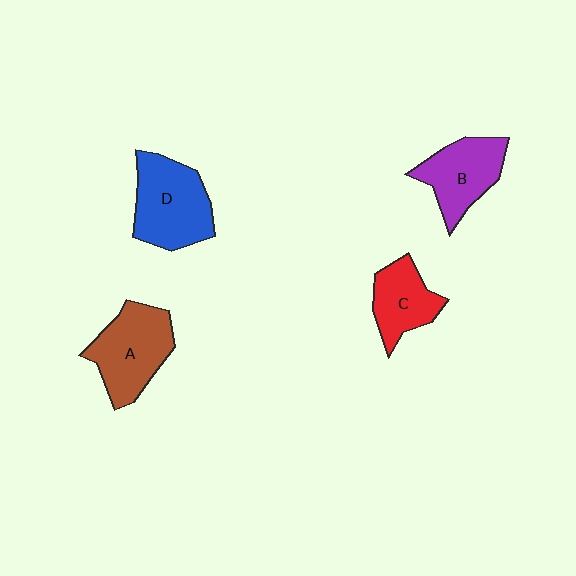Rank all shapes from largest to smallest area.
From largest to smallest: D (blue), A (brown), B (purple), C (red).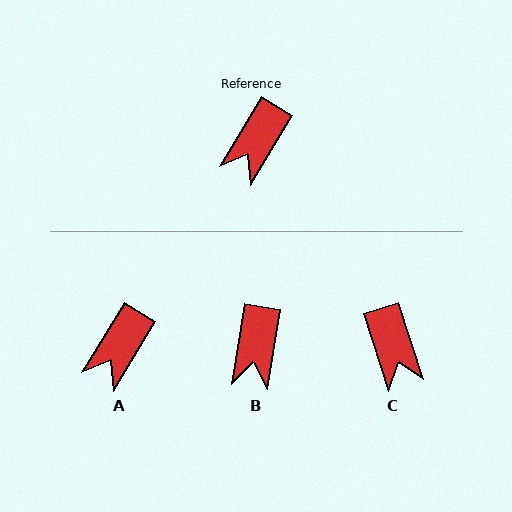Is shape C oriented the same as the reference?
No, it is off by about 49 degrees.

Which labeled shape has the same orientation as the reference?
A.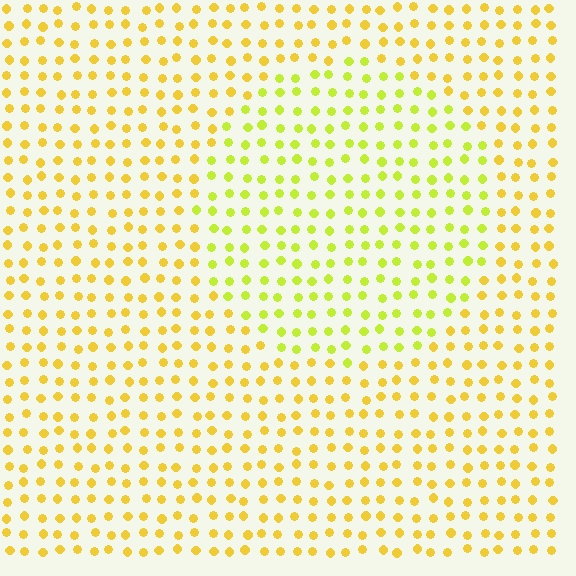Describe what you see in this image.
The image is filled with small yellow elements in a uniform arrangement. A circle-shaped region is visible where the elements are tinted to a slightly different hue, forming a subtle color boundary.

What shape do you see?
I see a circle.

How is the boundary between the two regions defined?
The boundary is defined purely by a slight shift in hue (about 27 degrees). Spacing, size, and orientation are identical on both sides.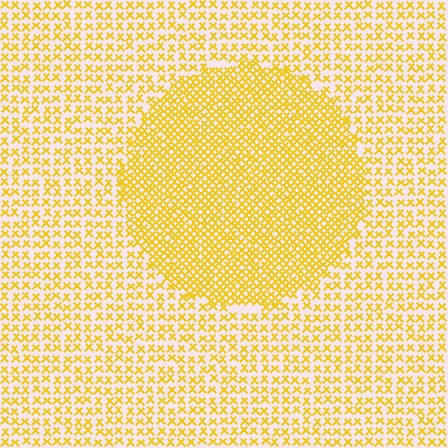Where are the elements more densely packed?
The elements are more densely packed inside the circle boundary.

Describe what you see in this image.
The image contains small yellow elements arranged at two different densities. A circle-shaped region is visible where the elements are more densely packed than the surrounding area.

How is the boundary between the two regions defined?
The boundary is defined by a change in element density (approximately 2.0x ratio). All elements are the same color, size, and shape.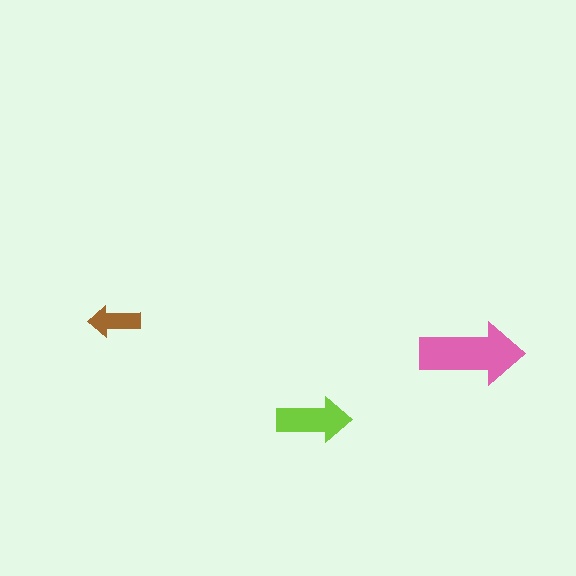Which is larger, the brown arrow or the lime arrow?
The lime one.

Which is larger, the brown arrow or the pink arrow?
The pink one.